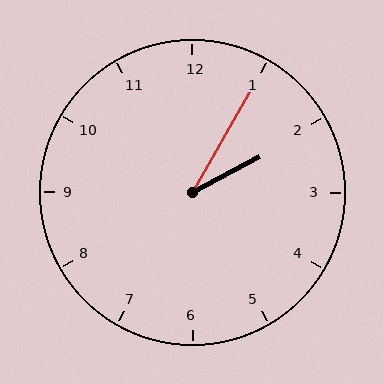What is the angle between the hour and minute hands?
Approximately 32 degrees.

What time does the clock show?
2:05.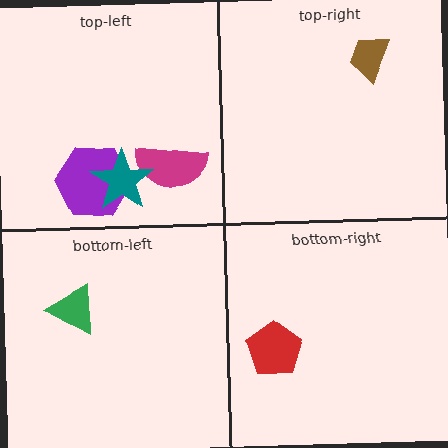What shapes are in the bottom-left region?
The green triangle.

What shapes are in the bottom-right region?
The red pentagon.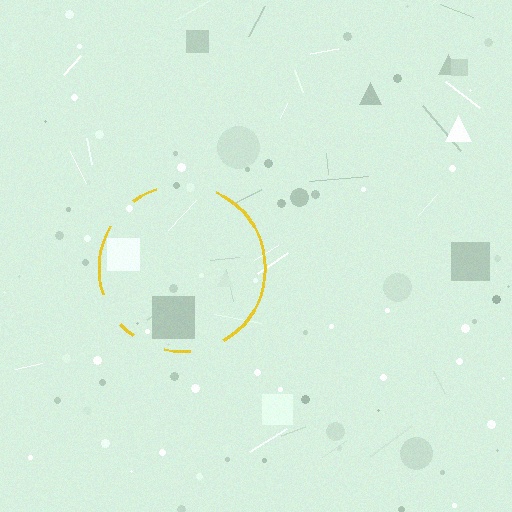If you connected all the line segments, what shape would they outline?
They would outline a circle.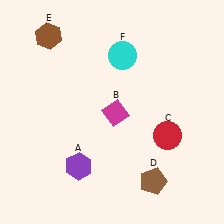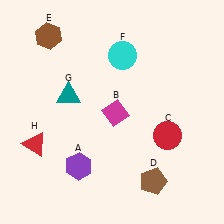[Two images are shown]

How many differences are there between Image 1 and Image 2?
There are 2 differences between the two images.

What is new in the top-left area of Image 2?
A teal triangle (G) was added in the top-left area of Image 2.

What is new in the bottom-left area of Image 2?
A red triangle (H) was added in the bottom-left area of Image 2.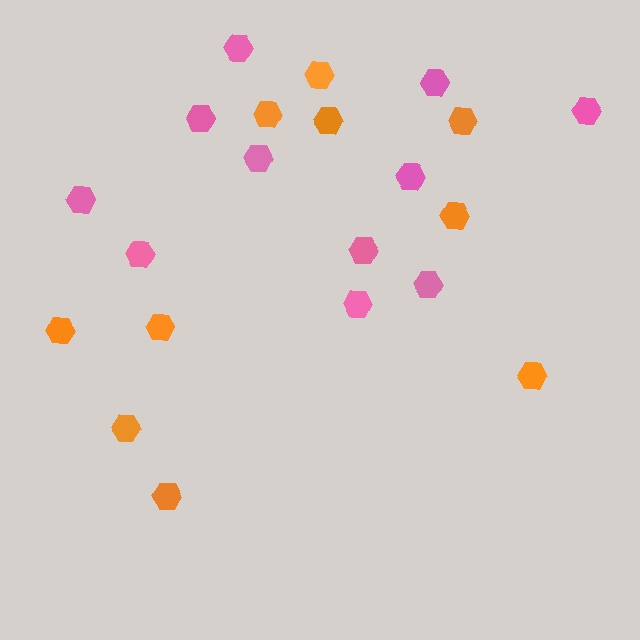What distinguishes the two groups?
There are 2 groups: one group of orange hexagons (10) and one group of pink hexagons (11).